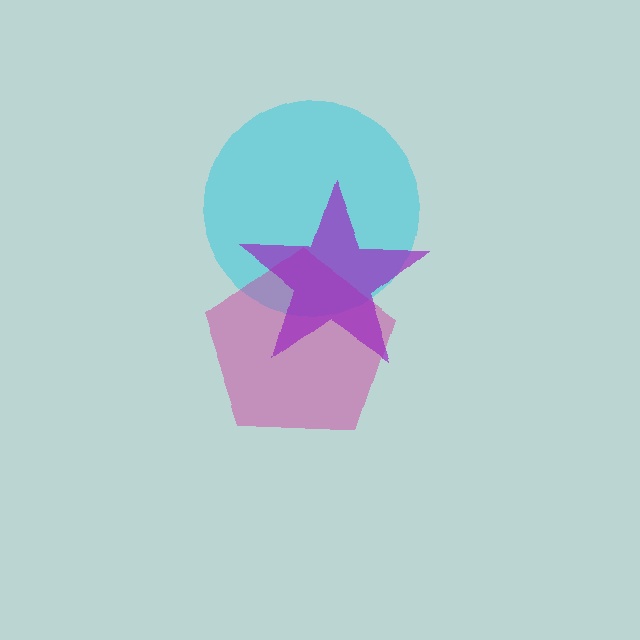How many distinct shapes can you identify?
There are 3 distinct shapes: a cyan circle, a magenta pentagon, a purple star.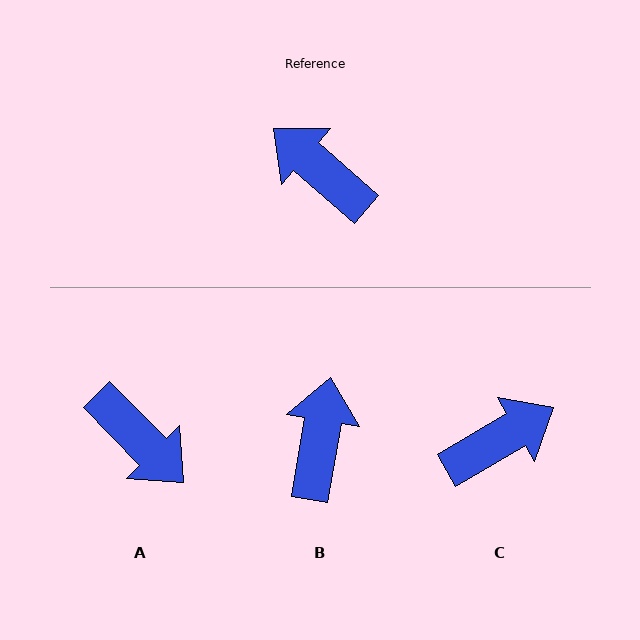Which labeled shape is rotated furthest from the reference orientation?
A, about 176 degrees away.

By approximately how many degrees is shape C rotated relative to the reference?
Approximately 109 degrees clockwise.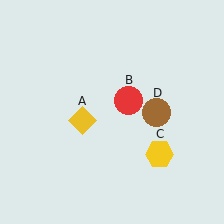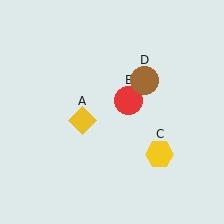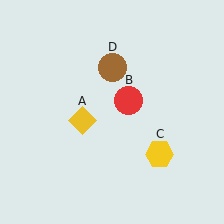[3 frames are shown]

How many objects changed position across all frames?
1 object changed position: brown circle (object D).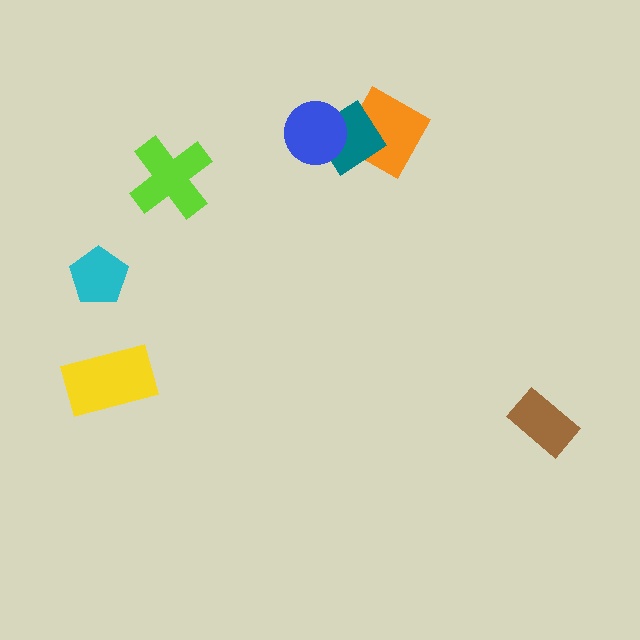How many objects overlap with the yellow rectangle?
0 objects overlap with the yellow rectangle.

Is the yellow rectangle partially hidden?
No, no other shape covers it.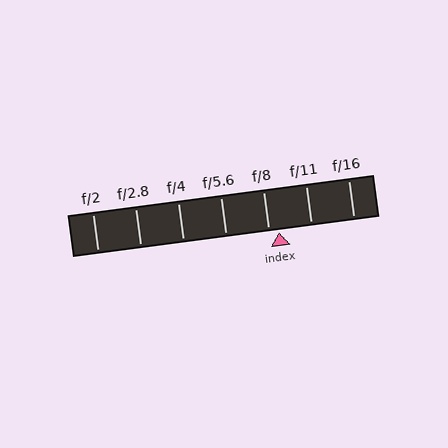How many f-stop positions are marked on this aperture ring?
There are 7 f-stop positions marked.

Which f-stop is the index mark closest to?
The index mark is closest to f/8.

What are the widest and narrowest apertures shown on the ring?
The widest aperture shown is f/2 and the narrowest is f/16.